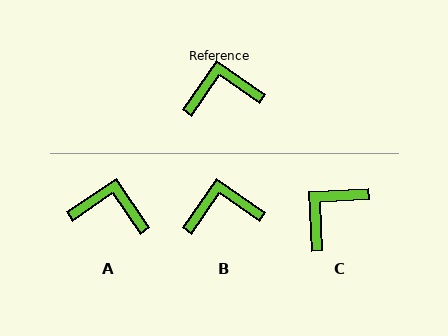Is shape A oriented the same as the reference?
No, it is off by about 21 degrees.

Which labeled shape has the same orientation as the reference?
B.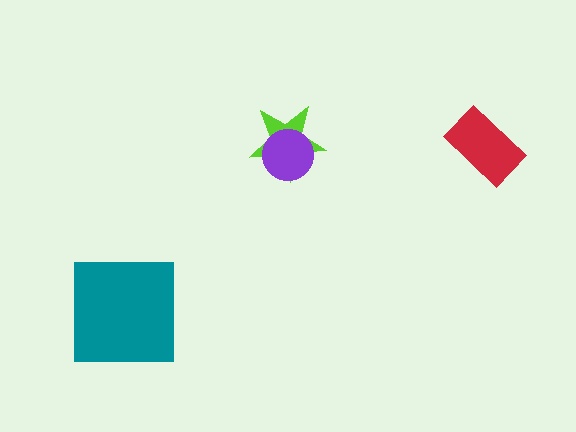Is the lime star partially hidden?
Yes, it is partially covered by another shape.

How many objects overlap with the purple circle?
1 object overlaps with the purple circle.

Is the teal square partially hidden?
No, no other shape covers it.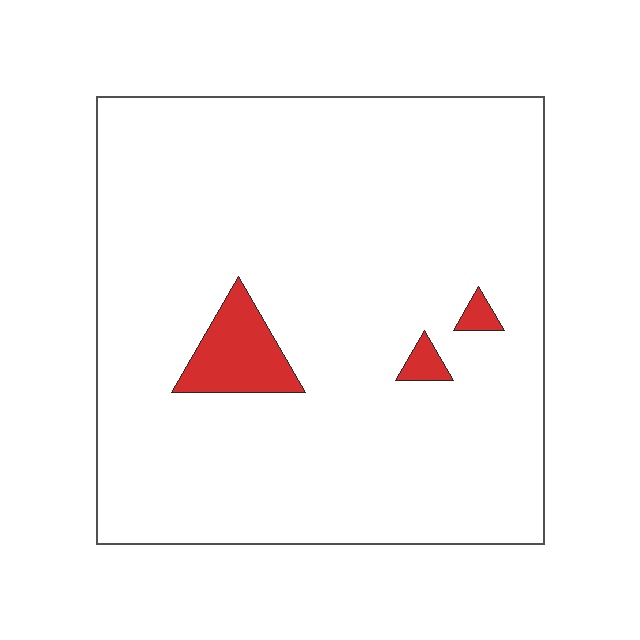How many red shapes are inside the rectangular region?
3.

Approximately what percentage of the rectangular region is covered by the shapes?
Approximately 5%.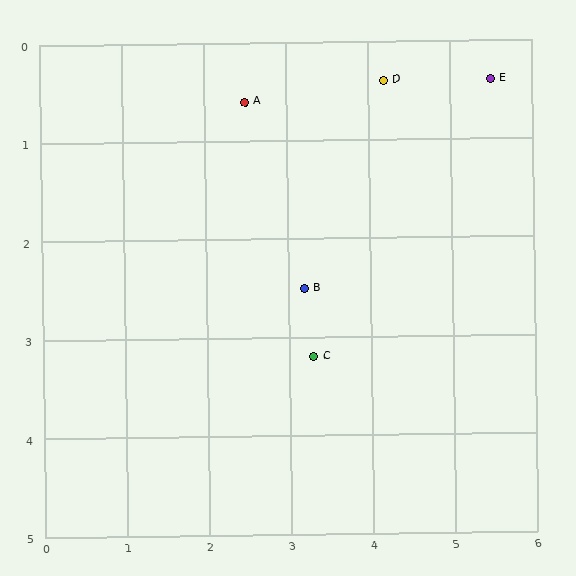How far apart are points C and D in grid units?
Points C and D are about 2.9 grid units apart.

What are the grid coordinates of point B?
Point B is at approximately (3.2, 2.5).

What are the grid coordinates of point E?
Point E is at approximately (5.5, 0.4).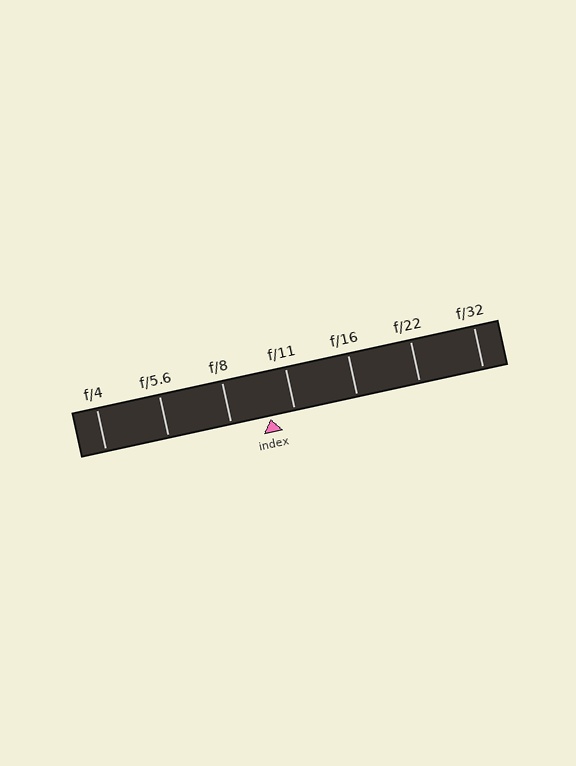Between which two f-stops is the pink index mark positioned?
The index mark is between f/8 and f/11.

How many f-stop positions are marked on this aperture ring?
There are 7 f-stop positions marked.